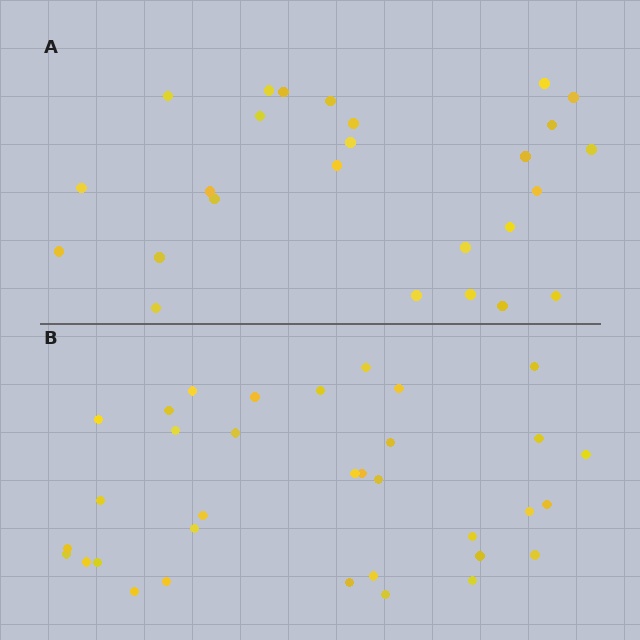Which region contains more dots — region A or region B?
Region B (the bottom region) has more dots.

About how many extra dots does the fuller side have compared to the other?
Region B has roughly 8 or so more dots than region A.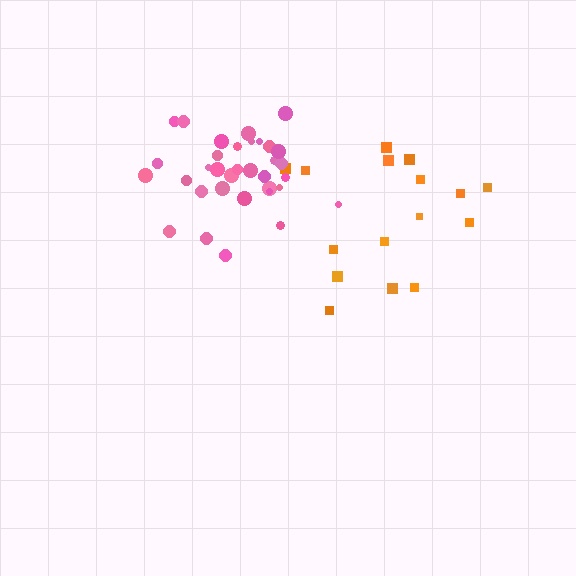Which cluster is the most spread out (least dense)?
Orange.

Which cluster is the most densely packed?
Pink.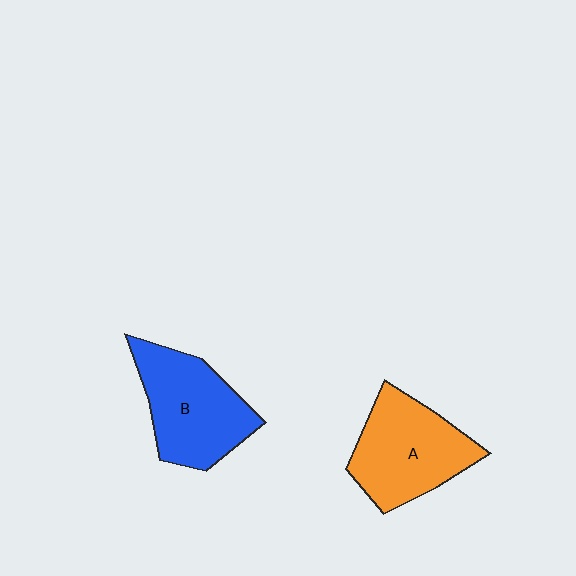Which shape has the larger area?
Shape B (blue).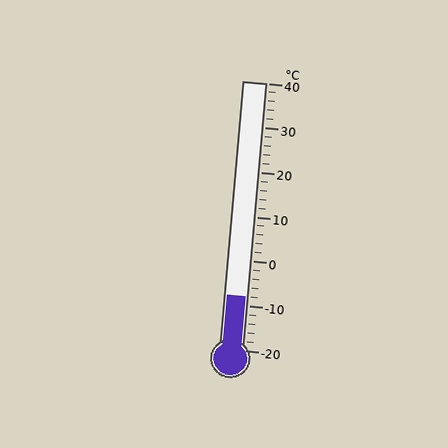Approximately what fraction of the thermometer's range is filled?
The thermometer is filled to approximately 20% of its range.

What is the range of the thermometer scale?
The thermometer scale ranges from -20°C to 40°C.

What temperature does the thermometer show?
The thermometer shows approximately -8°C.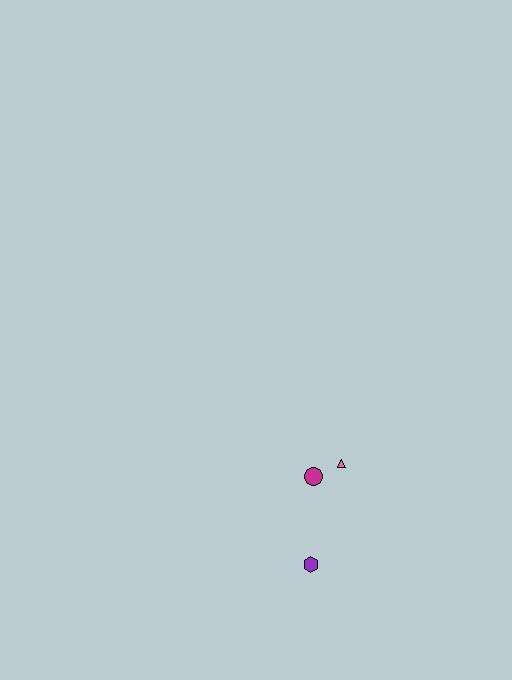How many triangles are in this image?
There is 1 triangle.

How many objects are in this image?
There are 3 objects.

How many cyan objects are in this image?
There are no cyan objects.